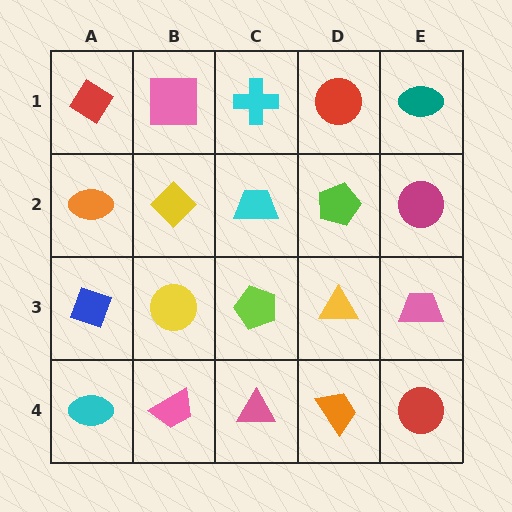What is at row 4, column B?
A pink trapezoid.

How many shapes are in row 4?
5 shapes.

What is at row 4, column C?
A pink triangle.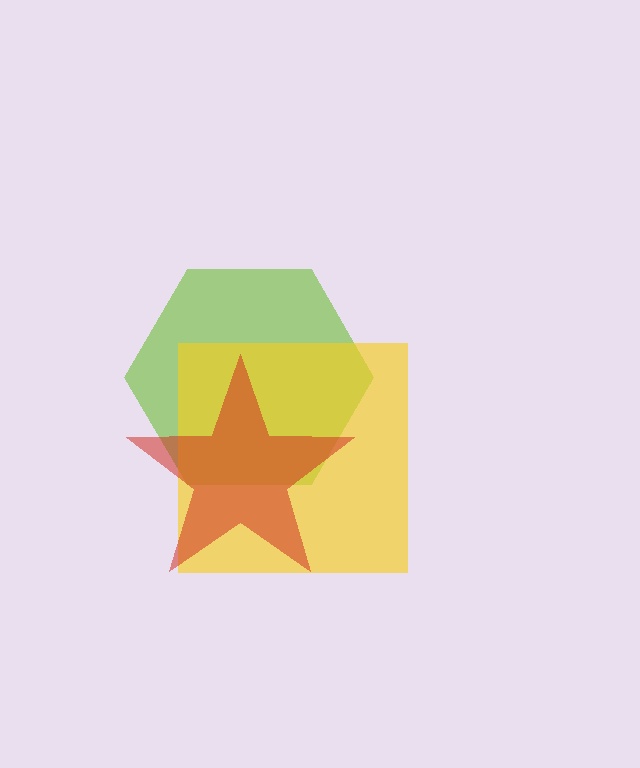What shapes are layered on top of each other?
The layered shapes are: a lime hexagon, a yellow square, a red star.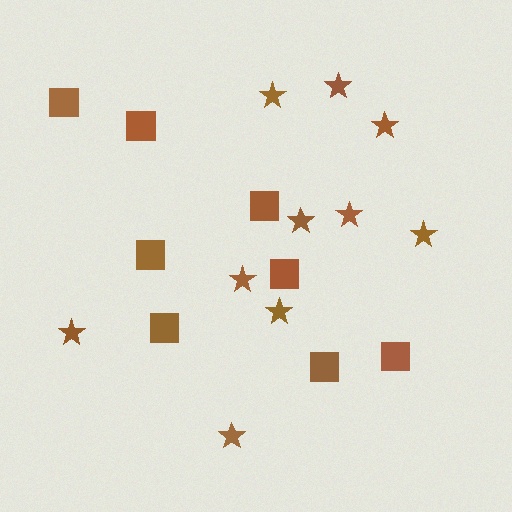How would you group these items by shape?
There are 2 groups: one group of stars (10) and one group of squares (8).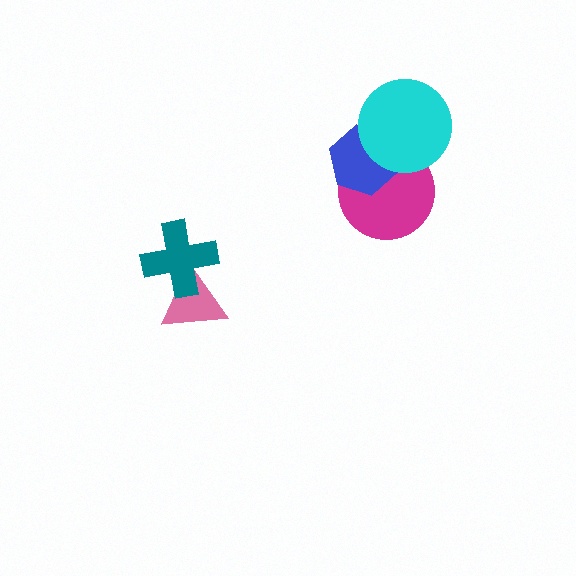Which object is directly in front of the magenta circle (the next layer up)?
The blue hexagon is directly in front of the magenta circle.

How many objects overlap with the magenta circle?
2 objects overlap with the magenta circle.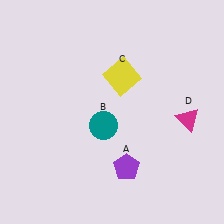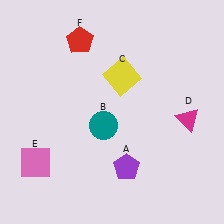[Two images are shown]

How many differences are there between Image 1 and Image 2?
There are 2 differences between the two images.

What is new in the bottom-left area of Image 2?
A pink square (E) was added in the bottom-left area of Image 2.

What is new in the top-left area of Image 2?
A red pentagon (F) was added in the top-left area of Image 2.